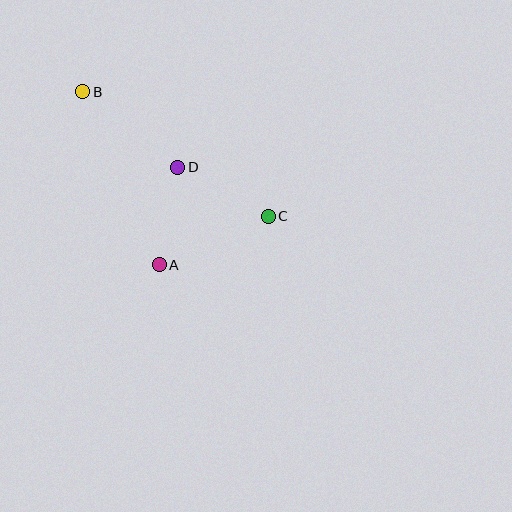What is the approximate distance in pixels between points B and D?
The distance between B and D is approximately 121 pixels.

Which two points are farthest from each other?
Points B and C are farthest from each other.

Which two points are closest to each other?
Points A and D are closest to each other.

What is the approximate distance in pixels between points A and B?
The distance between A and B is approximately 189 pixels.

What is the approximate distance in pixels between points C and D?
The distance between C and D is approximately 103 pixels.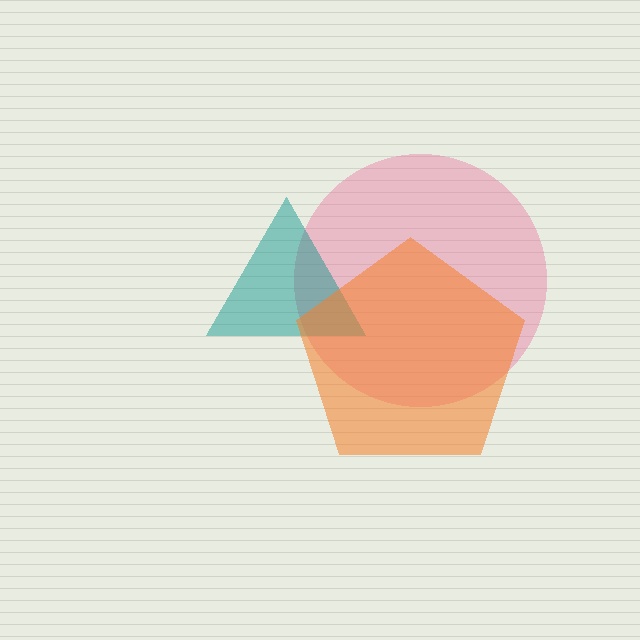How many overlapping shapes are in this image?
There are 3 overlapping shapes in the image.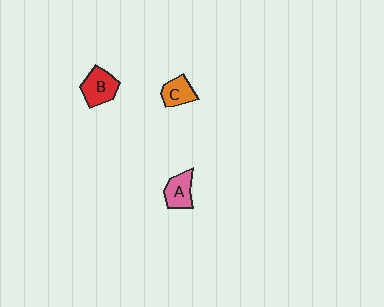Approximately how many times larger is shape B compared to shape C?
Approximately 1.3 times.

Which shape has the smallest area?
Shape C (orange).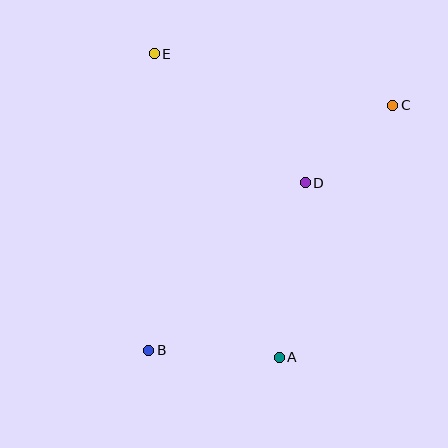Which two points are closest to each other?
Points C and D are closest to each other.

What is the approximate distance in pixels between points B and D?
The distance between B and D is approximately 229 pixels.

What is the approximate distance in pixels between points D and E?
The distance between D and E is approximately 199 pixels.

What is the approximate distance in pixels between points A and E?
The distance between A and E is approximately 328 pixels.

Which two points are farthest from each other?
Points B and C are farthest from each other.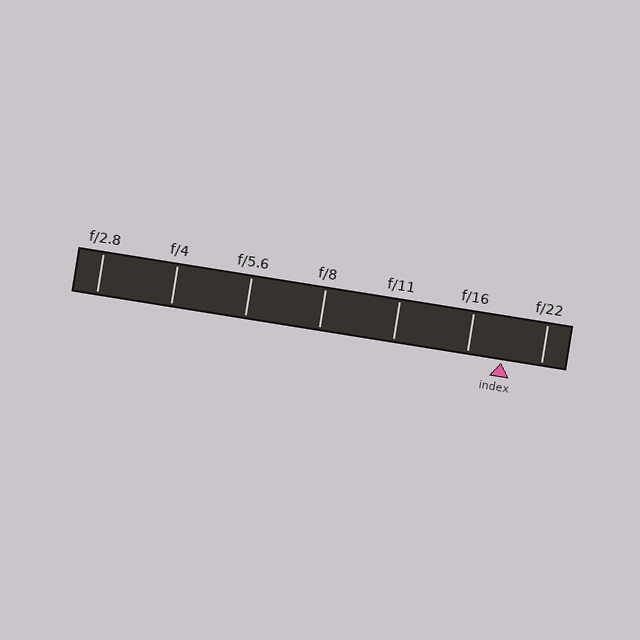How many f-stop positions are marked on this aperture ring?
There are 7 f-stop positions marked.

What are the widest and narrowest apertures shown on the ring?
The widest aperture shown is f/2.8 and the narrowest is f/22.